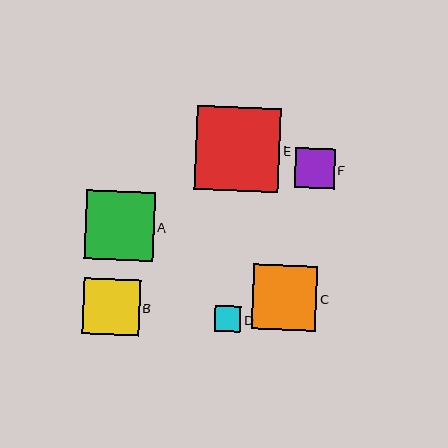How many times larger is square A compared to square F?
Square A is approximately 1.7 times the size of square F.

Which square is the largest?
Square E is the largest with a size of approximately 84 pixels.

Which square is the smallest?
Square D is the smallest with a size of approximately 26 pixels.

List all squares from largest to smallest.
From largest to smallest: E, A, C, B, F, D.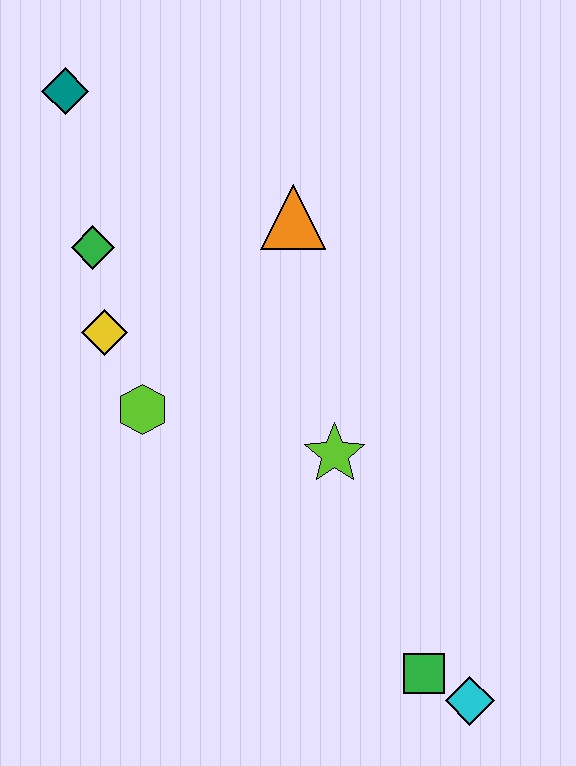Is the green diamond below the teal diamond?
Yes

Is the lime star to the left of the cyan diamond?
Yes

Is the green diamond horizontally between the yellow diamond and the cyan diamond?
No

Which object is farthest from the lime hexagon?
The cyan diamond is farthest from the lime hexagon.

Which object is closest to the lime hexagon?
The yellow diamond is closest to the lime hexagon.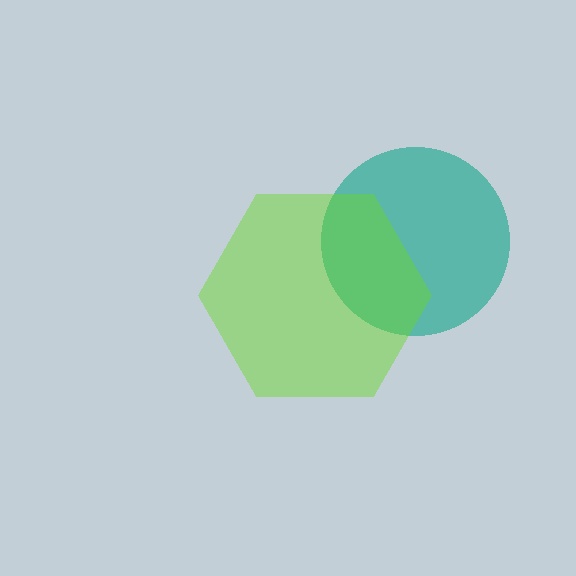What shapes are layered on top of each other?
The layered shapes are: a teal circle, a lime hexagon.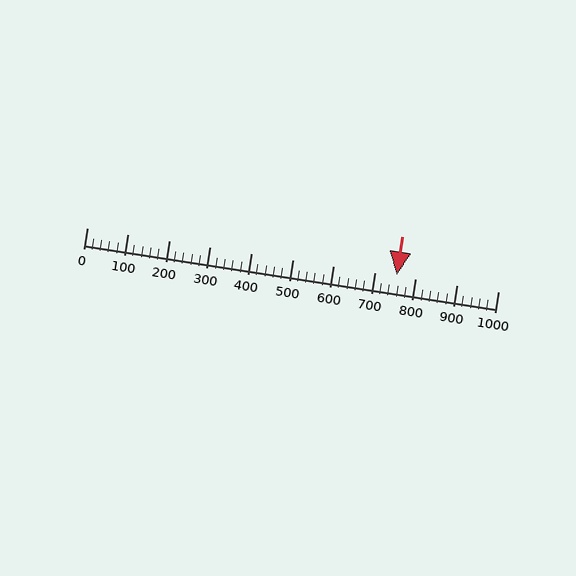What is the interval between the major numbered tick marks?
The major tick marks are spaced 100 units apart.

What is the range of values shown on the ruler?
The ruler shows values from 0 to 1000.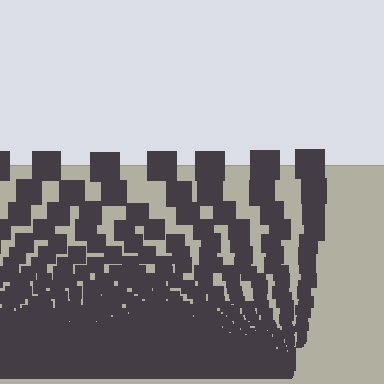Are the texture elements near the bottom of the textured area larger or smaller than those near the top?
Smaller. The gradient is inverted — elements near the bottom are smaller and denser.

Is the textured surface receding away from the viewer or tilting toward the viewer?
The surface appears to tilt toward the viewer. Texture elements get larger and sparser toward the top.